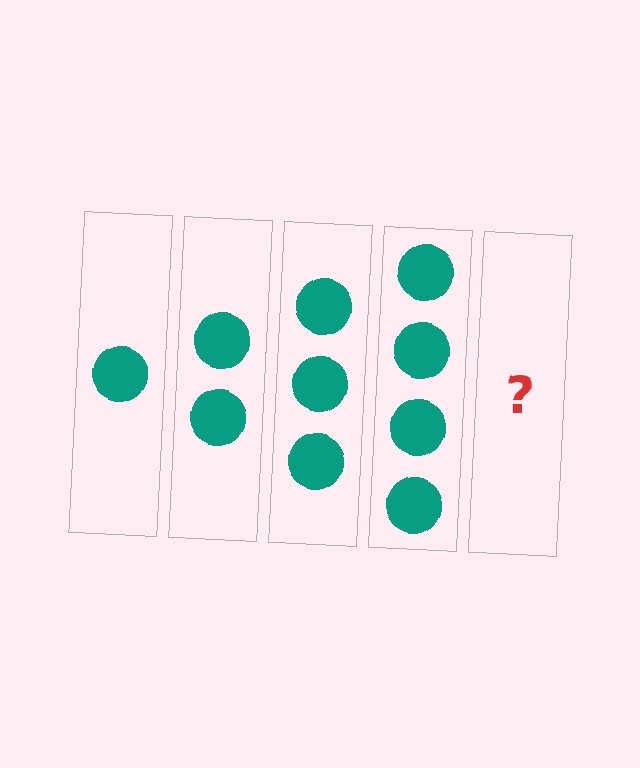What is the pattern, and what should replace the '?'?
The pattern is that each step adds one more circle. The '?' should be 5 circles.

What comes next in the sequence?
The next element should be 5 circles.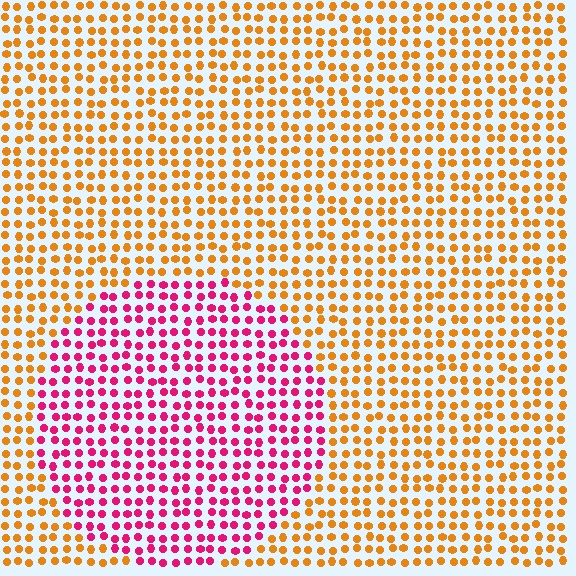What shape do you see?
I see a circle.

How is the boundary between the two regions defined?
The boundary is defined purely by a slight shift in hue (about 61 degrees). Spacing, size, and orientation are identical on both sides.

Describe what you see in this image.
The image is filled with small orange elements in a uniform arrangement. A circle-shaped region is visible where the elements are tinted to a slightly different hue, forming a subtle color boundary.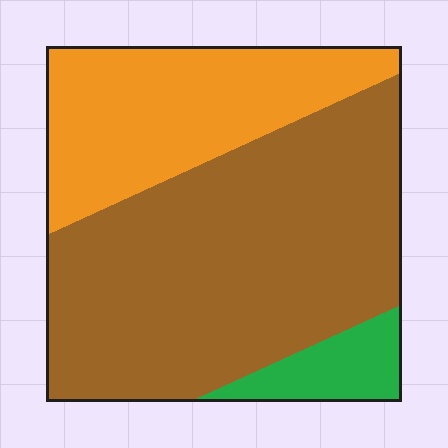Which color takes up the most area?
Brown, at roughly 60%.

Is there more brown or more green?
Brown.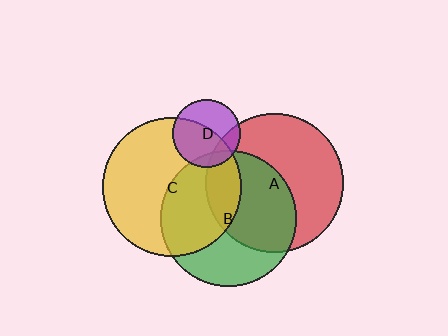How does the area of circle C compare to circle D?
Approximately 4.3 times.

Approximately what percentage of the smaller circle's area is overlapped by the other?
Approximately 50%.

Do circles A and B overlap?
Yes.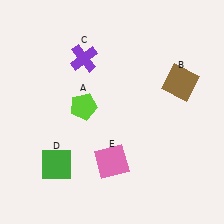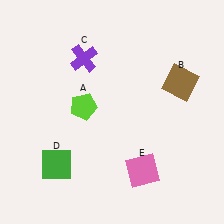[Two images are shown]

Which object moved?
The pink square (E) moved right.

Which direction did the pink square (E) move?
The pink square (E) moved right.